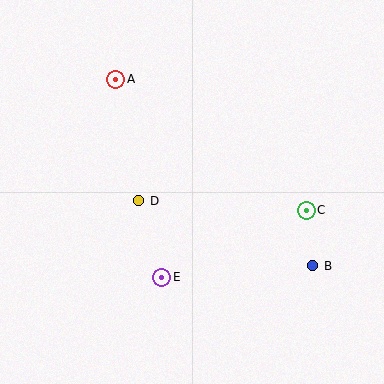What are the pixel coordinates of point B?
Point B is at (313, 266).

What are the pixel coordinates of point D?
Point D is at (139, 201).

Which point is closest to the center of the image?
Point D at (139, 201) is closest to the center.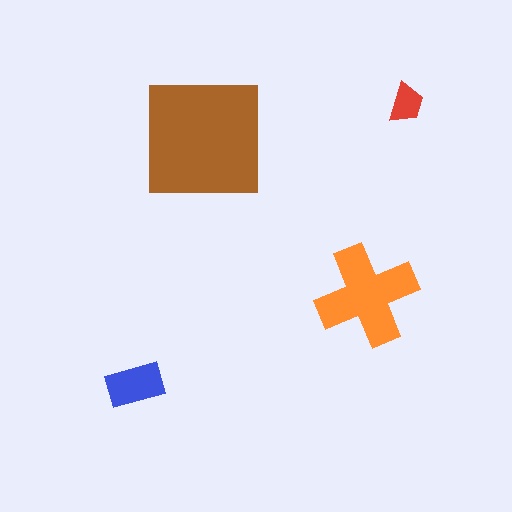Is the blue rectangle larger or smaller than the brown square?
Smaller.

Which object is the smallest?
The red trapezoid.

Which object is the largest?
The brown square.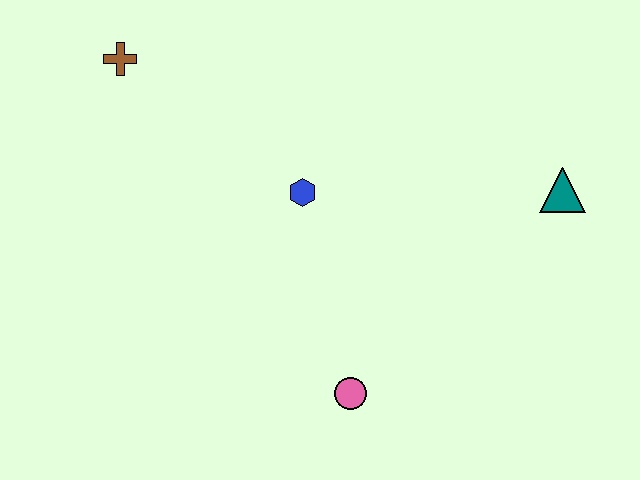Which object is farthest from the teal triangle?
The brown cross is farthest from the teal triangle.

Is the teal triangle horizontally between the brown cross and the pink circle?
No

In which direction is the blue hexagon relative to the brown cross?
The blue hexagon is to the right of the brown cross.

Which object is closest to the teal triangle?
The blue hexagon is closest to the teal triangle.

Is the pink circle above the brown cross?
No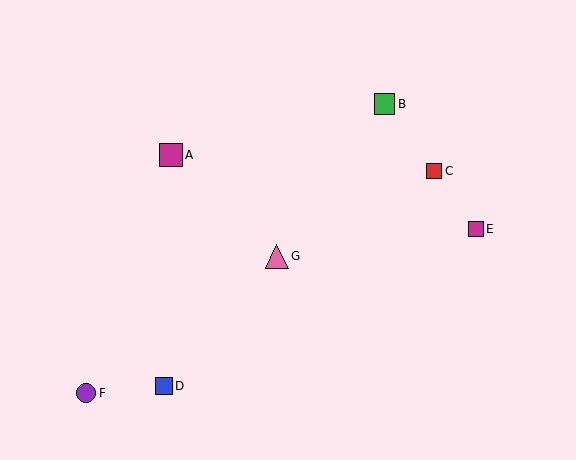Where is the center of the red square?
The center of the red square is at (434, 171).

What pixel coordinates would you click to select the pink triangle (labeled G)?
Click at (277, 257) to select the pink triangle G.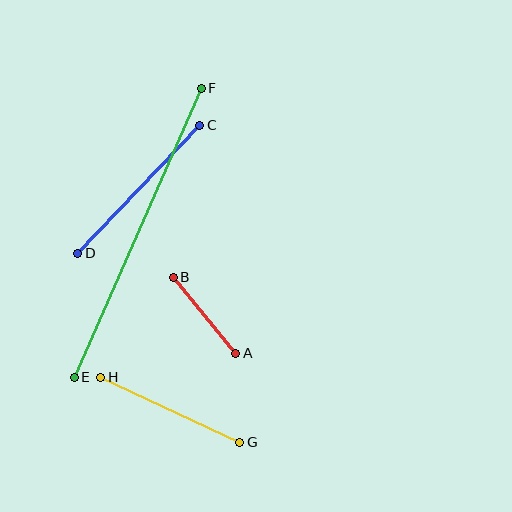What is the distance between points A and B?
The distance is approximately 98 pixels.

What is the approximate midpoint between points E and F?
The midpoint is at approximately (138, 233) pixels.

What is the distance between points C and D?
The distance is approximately 177 pixels.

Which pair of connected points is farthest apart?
Points E and F are farthest apart.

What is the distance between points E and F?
The distance is approximately 316 pixels.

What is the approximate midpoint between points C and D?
The midpoint is at approximately (139, 189) pixels.